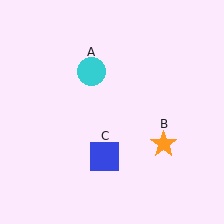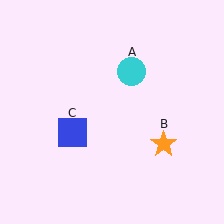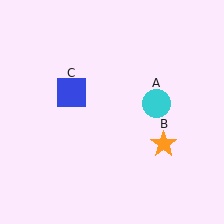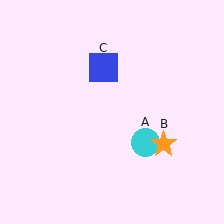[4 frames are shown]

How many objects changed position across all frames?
2 objects changed position: cyan circle (object A), blue square (object C).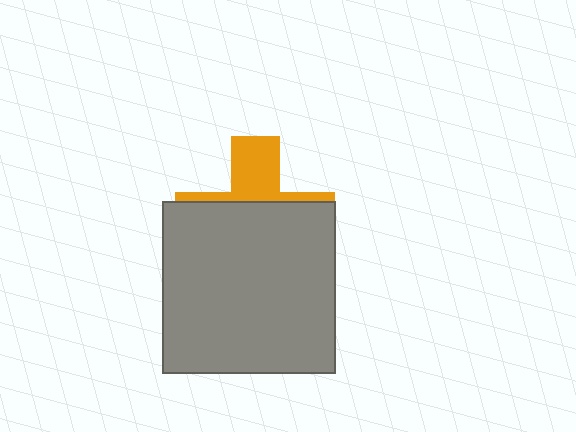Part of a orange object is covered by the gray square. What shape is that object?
It is a cross.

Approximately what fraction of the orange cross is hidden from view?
Roughly 68% of the orange cross is hidden behind the gray square.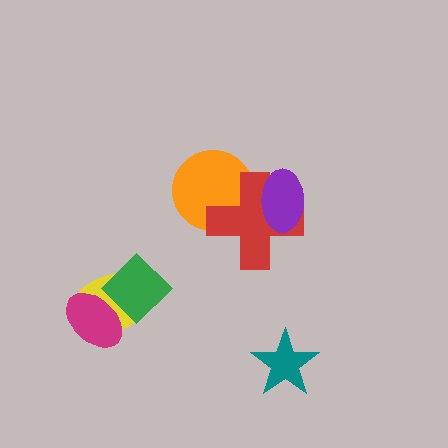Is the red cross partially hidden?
Yes, it is partially covered by another shape.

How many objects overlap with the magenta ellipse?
2 objects overlap with the magenta ellipse.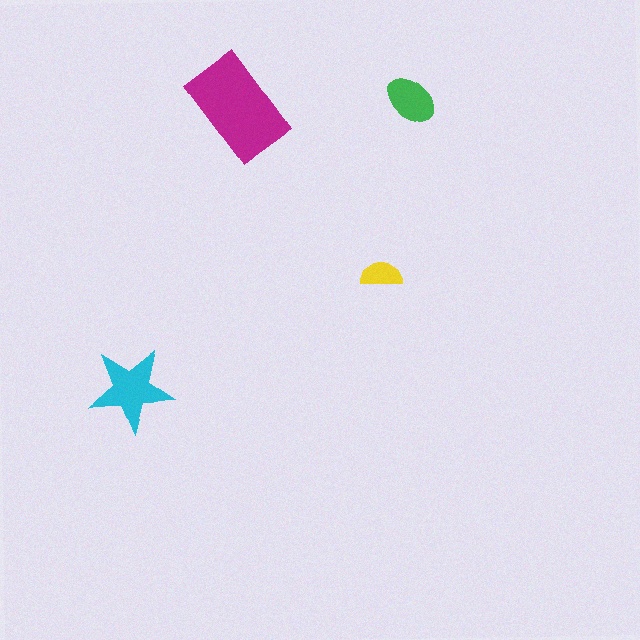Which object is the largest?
The magenta rectangle.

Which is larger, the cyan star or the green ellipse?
The cyan star.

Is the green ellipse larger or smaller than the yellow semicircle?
Larger.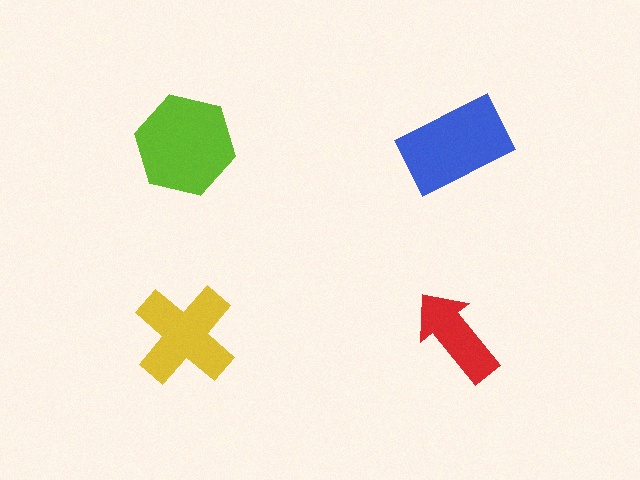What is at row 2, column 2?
A red arrow.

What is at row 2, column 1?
A yellow cross.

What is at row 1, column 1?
A lime hexagon.